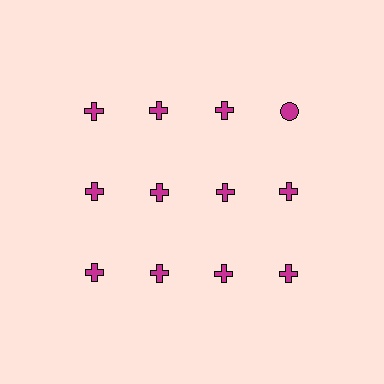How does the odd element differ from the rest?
It has a different shape: circle instead of cross.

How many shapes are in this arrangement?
There are 12 shapes arranged in a grid pattern.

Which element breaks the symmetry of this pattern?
The magenta circle in the top row, second from right column breaks the symmetry. All other shapes are magenta crosses.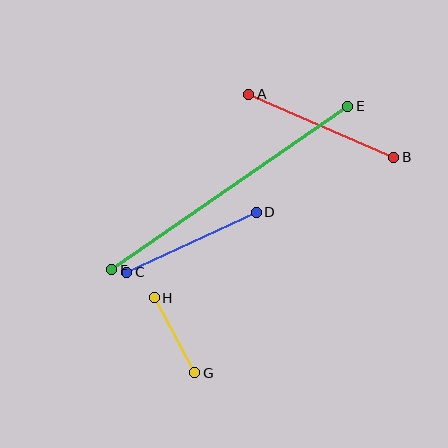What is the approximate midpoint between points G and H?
The midpoint is at approximately (174, 335) pixels.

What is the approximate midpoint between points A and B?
The midpoint is at approximately (321, 126) pixels.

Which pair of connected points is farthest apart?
Points E and F are farthest apart.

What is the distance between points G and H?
The distance is approximately 85 pixels.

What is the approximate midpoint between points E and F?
The midpoint is at approximately (230, 188) pixels.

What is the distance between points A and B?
The distance is approximately 158 pixels.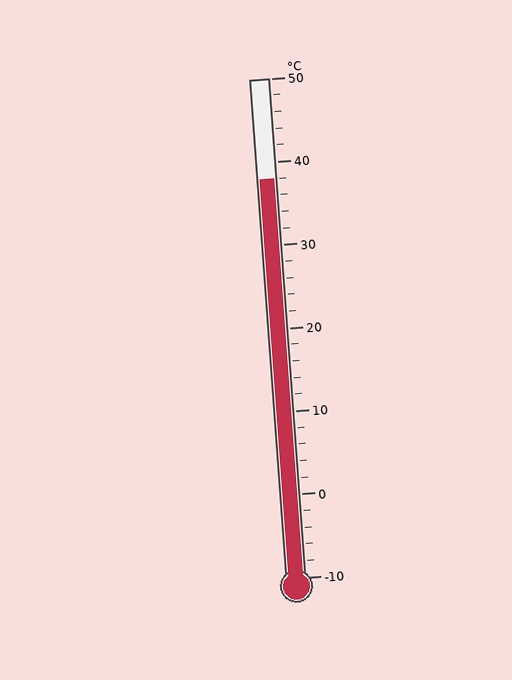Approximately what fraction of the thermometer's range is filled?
The thermometer is filled to approximately 80% of its range.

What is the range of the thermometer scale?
The thermometer scale ranges from -10°C to 50°C.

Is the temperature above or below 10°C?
The temperature is above 10°C.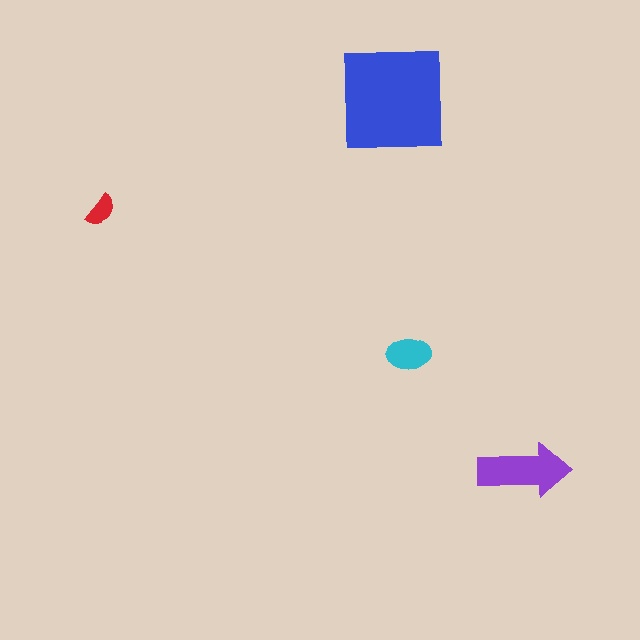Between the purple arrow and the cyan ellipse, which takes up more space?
The purple arrow.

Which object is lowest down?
The purple arrow is bottommost.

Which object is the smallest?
The red semicircle.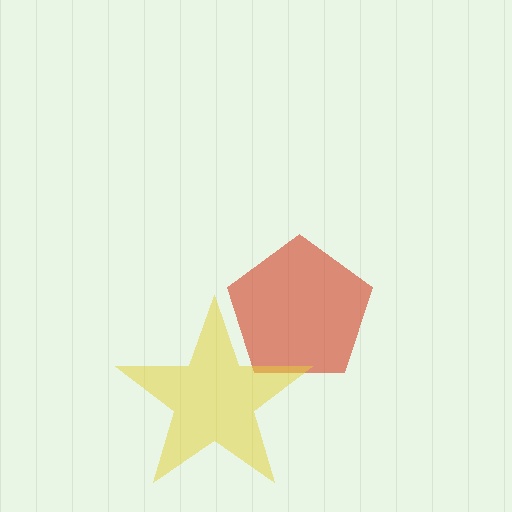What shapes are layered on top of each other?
The layered shapes are: a red pentagon, a yellow star.